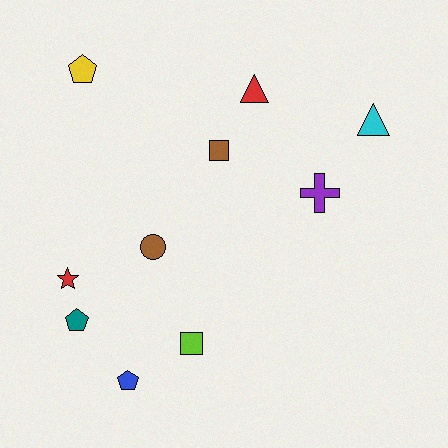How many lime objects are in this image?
There is 1 lime object.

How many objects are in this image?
There are 10 objects.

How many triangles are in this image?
There are 2 triangles.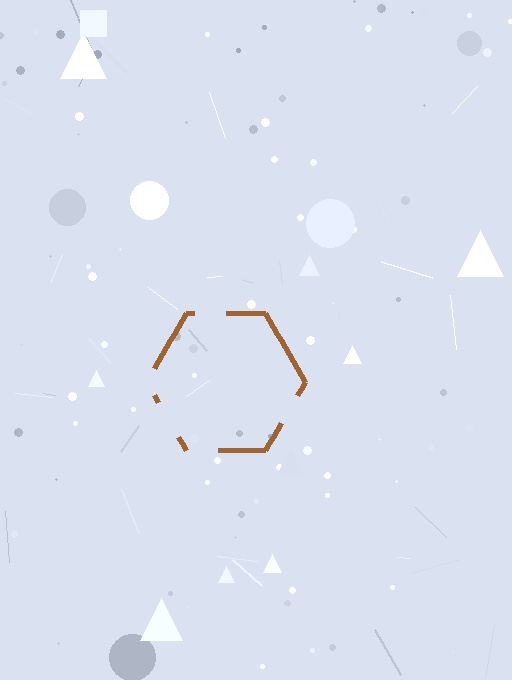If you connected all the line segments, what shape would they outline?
They would outline a hexagon.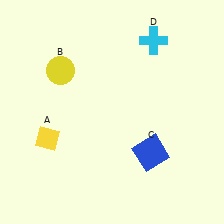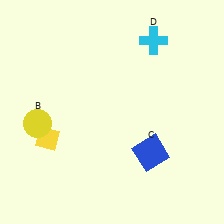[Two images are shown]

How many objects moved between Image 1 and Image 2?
1 object moved between the two images.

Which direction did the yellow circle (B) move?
The yellow circle (B) moved down.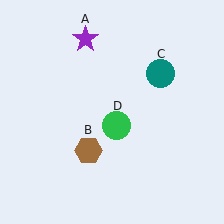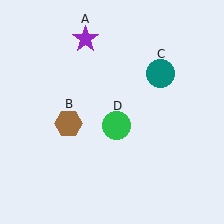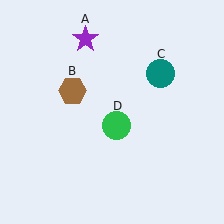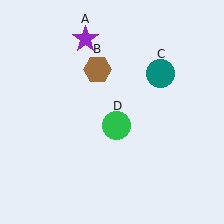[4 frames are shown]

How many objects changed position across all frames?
1 object changed position: brown hexagon (object B).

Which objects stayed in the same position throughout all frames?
Purple star (object A) and teal circle (object C) and green circle (object D) remained stationary.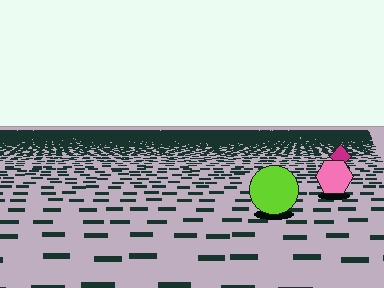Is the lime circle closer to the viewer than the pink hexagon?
Yes. The lime circle is closer — you can tell from the texture gradient: the ground texture is coarser near it.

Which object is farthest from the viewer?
The magenta diamond is farthest from the viewer. It appears smaller and the ground texture around it is denser.